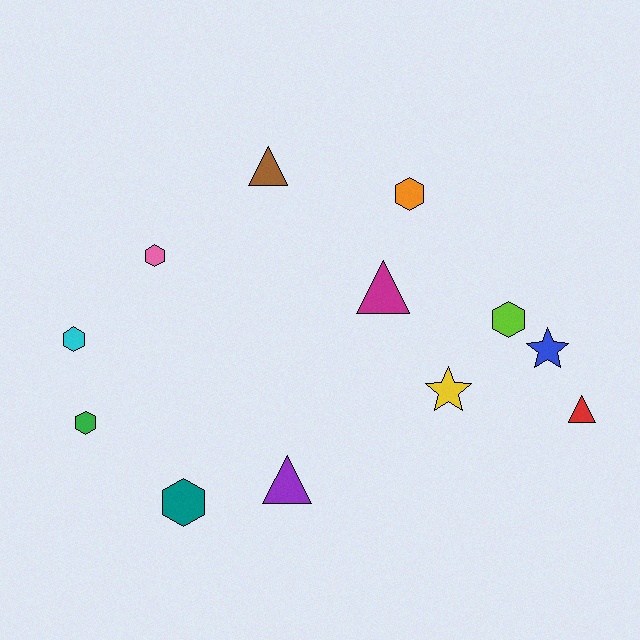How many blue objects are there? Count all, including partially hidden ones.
There is 1 blue object.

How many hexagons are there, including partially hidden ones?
There are 6 hexagons.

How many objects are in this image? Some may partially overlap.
There are 12 objects.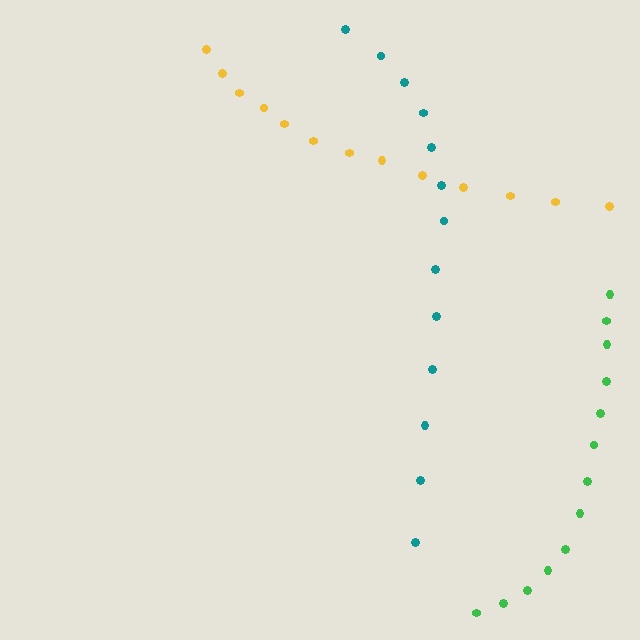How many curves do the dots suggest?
There are 3 distinct paths.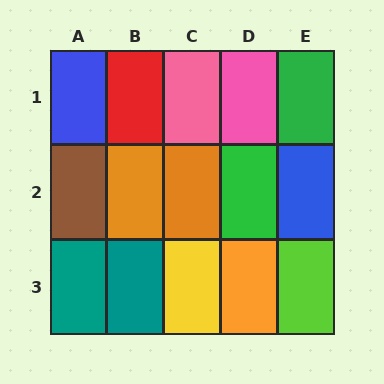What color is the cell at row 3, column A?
Teal.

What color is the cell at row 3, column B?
Teal.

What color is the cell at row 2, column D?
Green.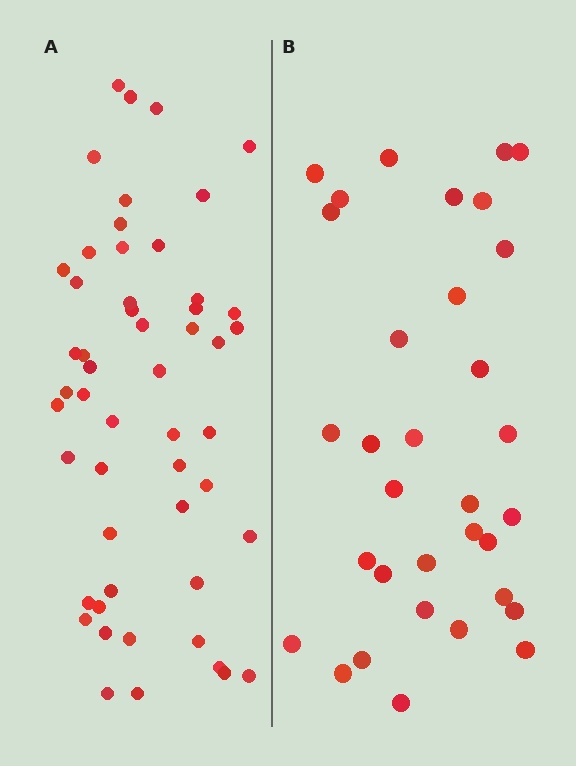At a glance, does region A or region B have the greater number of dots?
Region A (the left region) has more dots.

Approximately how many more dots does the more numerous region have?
Region A has approximately 20 more dots than region B.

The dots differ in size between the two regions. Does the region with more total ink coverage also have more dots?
No. Region B has more total ink coverage because its dots are larger, but region A actually contains more individual dots. Total area can be misleading — the number of items is what matters here.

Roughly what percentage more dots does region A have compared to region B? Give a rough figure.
About 60% more.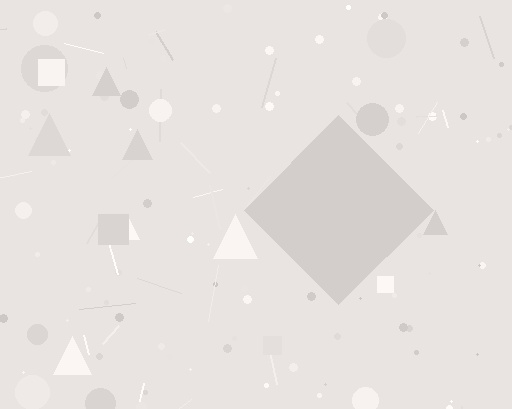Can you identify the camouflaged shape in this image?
The camouflaged shape is a diamond.